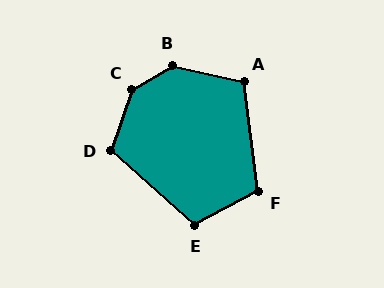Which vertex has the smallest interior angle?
E, at approximately 110 degrees.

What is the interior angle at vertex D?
Approximately 113 degrees (obtuse).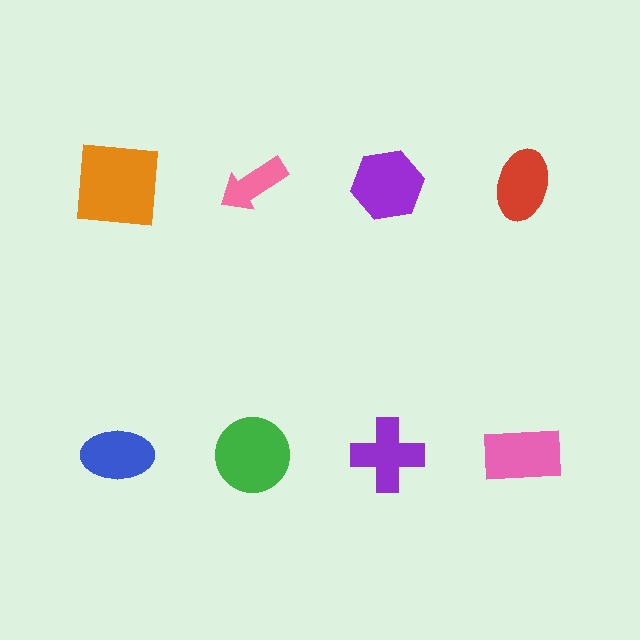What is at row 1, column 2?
A pink arrow.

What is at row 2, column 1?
A blue ellipse.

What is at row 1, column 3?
A purple hexagon.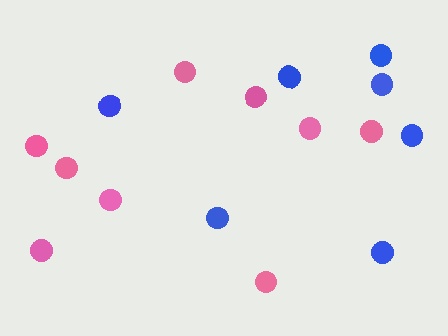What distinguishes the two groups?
There are 2 groups: one group of blue circles (7) and one group of pink circles (9).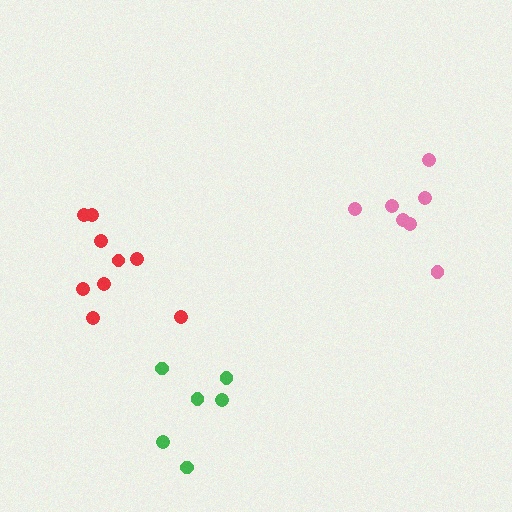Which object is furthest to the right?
The pink cluster is rightmost.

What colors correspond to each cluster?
The clusters are colored: pink, red, green.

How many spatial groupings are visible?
There are 3 spatial groupings.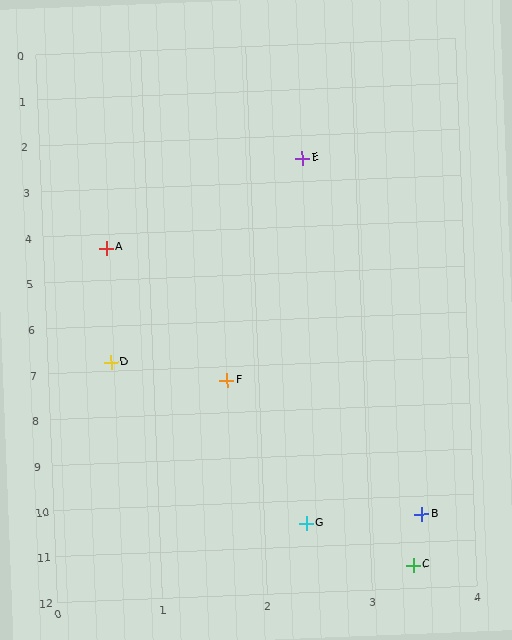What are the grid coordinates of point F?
Point F is at approximately (1.7, 7.3).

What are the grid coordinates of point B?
Point B is at approximately (3.5, 10.4).